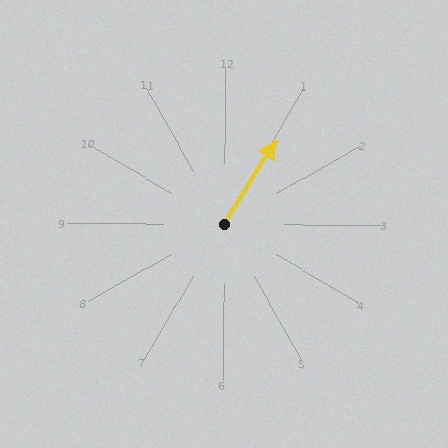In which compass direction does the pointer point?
Northeast.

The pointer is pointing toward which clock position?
Roughly 1 o'clock.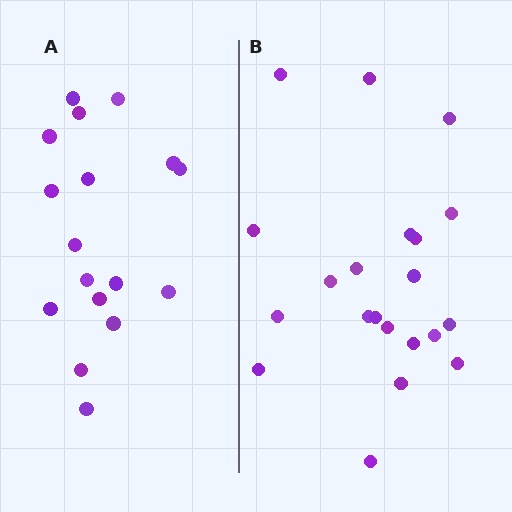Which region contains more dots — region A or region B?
Region B (the right region) has more dots.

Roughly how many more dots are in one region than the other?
Region B has about 4 more dots than region A.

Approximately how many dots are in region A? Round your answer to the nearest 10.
About 20 dots. (The exact count is 17, which rounds to 20.)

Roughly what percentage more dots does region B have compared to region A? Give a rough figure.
About 25% more.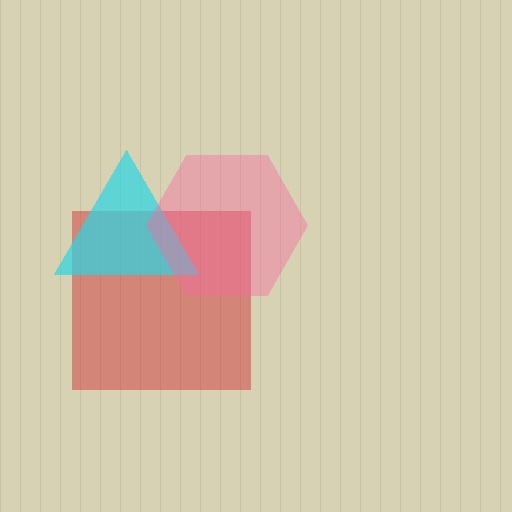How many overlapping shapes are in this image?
There are 3 overlapping shapes in the image.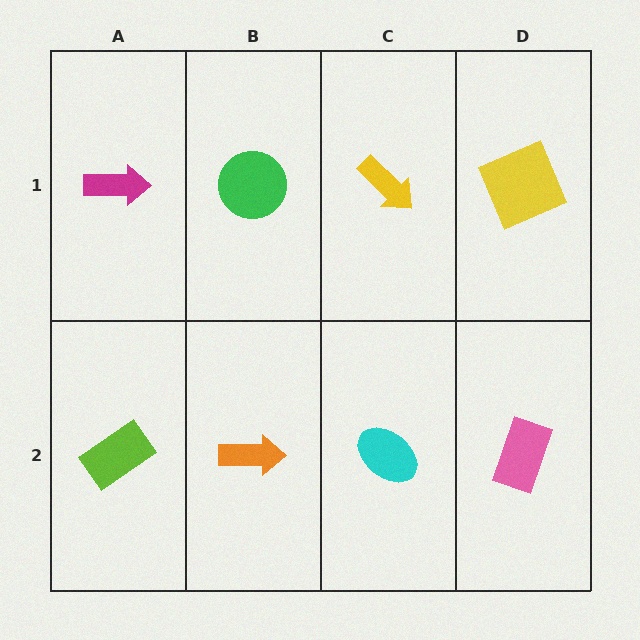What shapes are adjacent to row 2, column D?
A yellow square (row 1, column D), a cyan ellipse (row 2, column C).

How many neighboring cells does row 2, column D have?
2.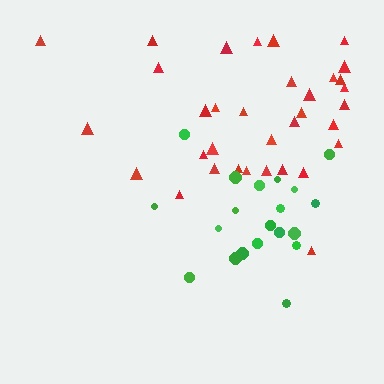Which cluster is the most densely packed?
Green.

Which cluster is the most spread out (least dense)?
Red.